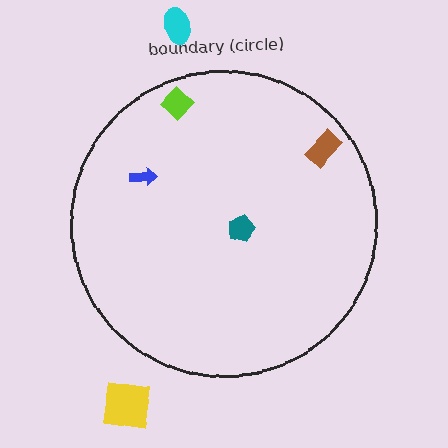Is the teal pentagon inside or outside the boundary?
Inside.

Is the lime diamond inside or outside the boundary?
Inside.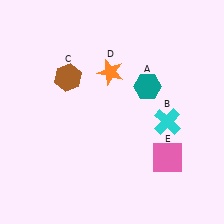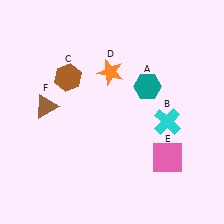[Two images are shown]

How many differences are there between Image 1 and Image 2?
There is 1 difference between the two images.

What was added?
A brown triangle (F) was added in Image 2.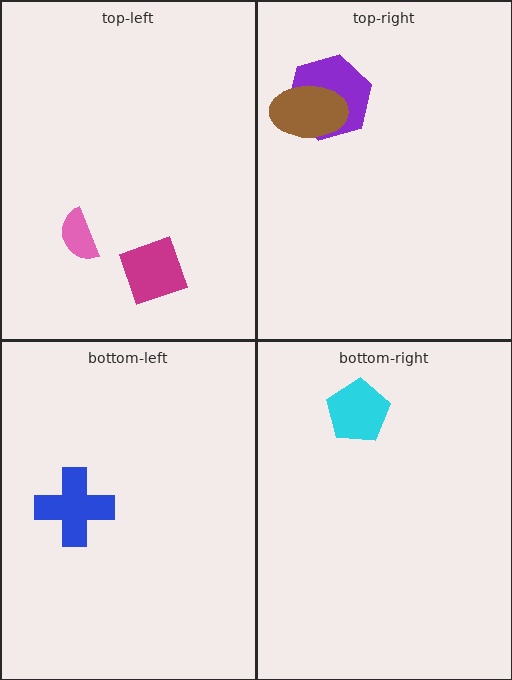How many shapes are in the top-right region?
2.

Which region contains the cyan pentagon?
The bottom-right region.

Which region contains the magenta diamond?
The top-left region.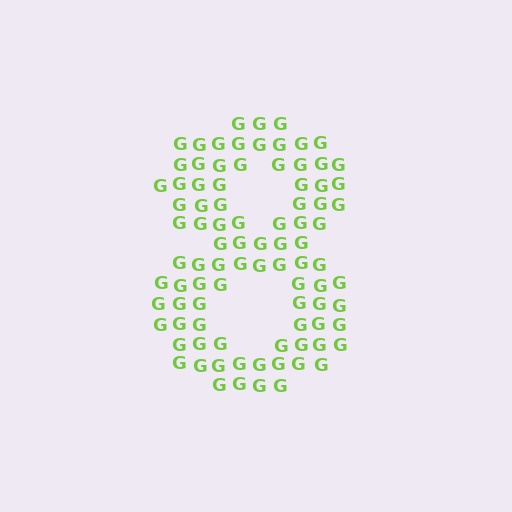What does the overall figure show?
The overall figure shows the digit 8.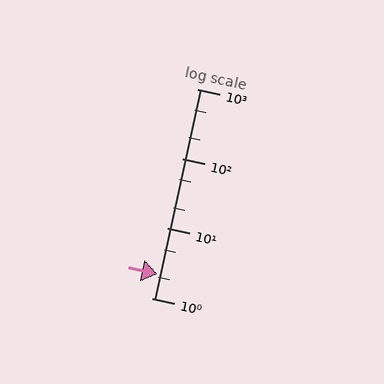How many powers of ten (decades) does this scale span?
The scale spans 3 decades, from 1 to 1000.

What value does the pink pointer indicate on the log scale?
The pointer indicates approximately 2.2.